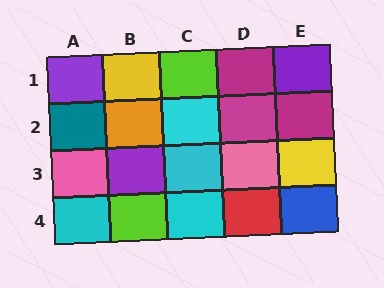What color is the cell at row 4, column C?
Cyan.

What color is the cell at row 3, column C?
Cyan.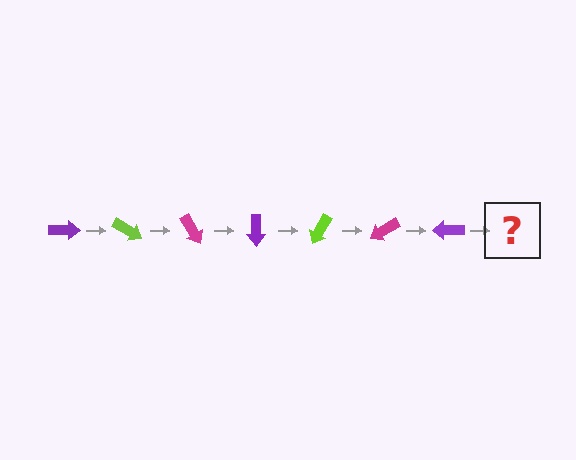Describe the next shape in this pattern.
It should be a lime arrow, rotated 210 degrees from the start.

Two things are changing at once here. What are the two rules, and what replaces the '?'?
The two rules are that it rotates 30 degrees each step and the color cycles through purple, lime, and magenta. The '?' should be a lime arrow, rotated 210 degrees from the start.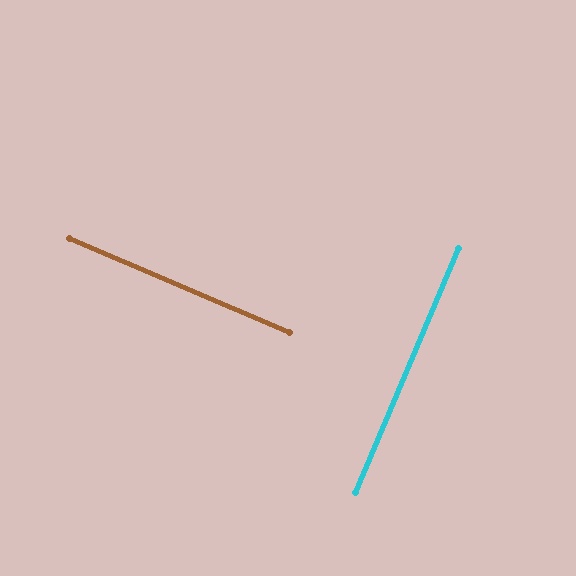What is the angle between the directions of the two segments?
Approximately 90 degrees.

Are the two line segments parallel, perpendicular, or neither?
Perpendicular — they meet at approximately 90°.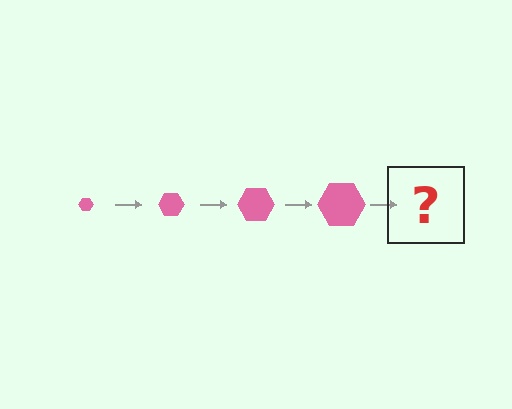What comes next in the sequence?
The next element should be a pink hexagon, larger than the previous one.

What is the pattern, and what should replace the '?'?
The pattern is that the hexagon gets progressively larger each step. The '?' should be a pink hexagon, larger than the previous one.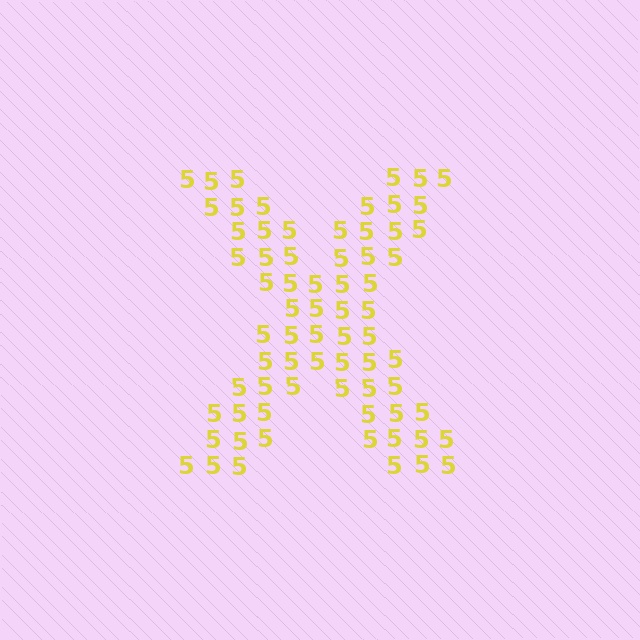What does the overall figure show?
The overall figure shows the letter X.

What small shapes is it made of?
It is made of small digit 5's.